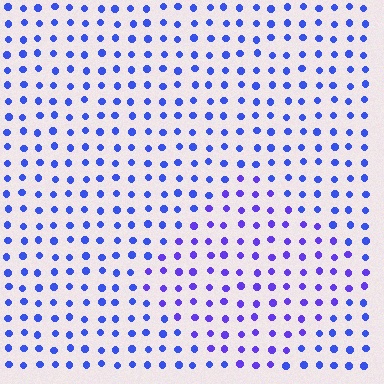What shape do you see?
I see a diamond.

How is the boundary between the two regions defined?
The boundary is defined purely by a slight shift in hue (about 24 degrees). Spacing, size, and orientation are identical on both sides.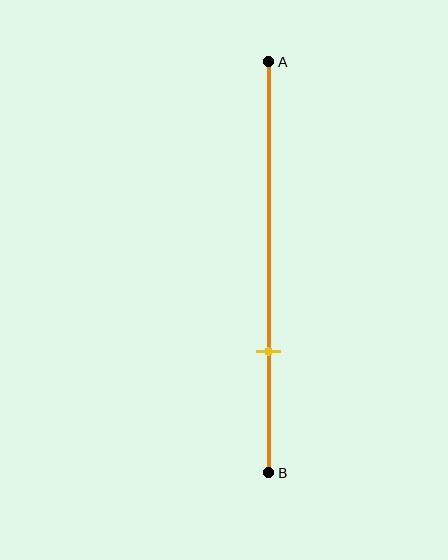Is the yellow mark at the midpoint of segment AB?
No, the mark is at about 70% from A, not at the 50% midpoint.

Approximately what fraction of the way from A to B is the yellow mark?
The yellow mark is approximately 70% of the way from A to B.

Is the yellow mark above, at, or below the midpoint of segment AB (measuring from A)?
The yellow mark is below the midpoint of segment AB.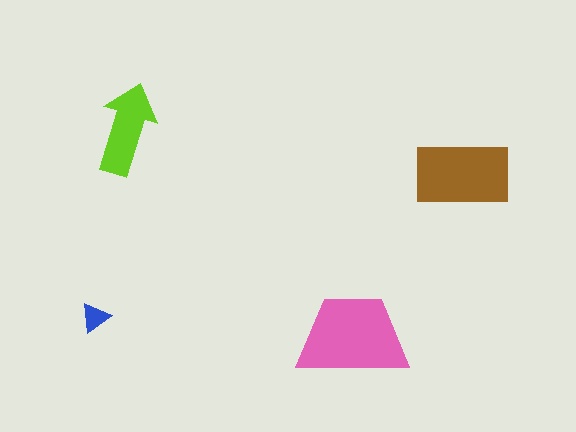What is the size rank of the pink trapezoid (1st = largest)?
1st.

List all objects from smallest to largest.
The blue triangle, the lime arrow, the brown rectangle, the pink trapezoid.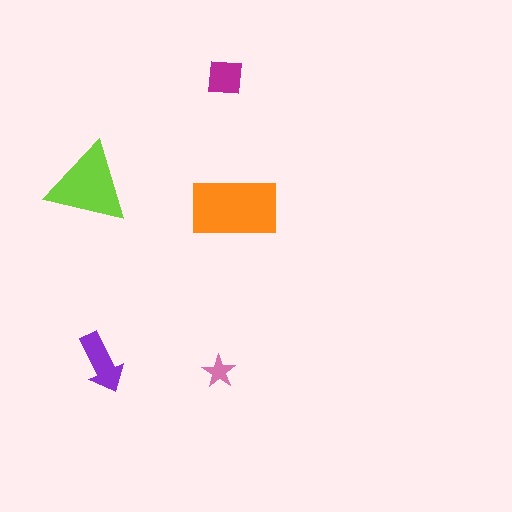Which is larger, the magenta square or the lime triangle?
The lime triangle.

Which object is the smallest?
The pink star.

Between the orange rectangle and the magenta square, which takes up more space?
The orange rectangle.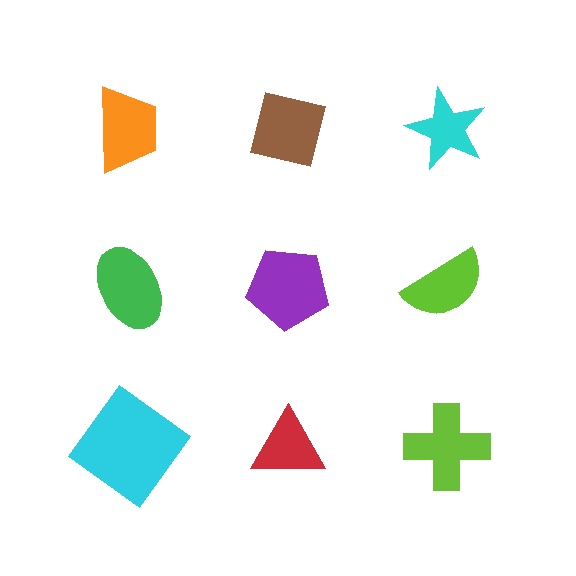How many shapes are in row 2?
3 shapes.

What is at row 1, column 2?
A brown square.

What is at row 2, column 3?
A lime semicircle.